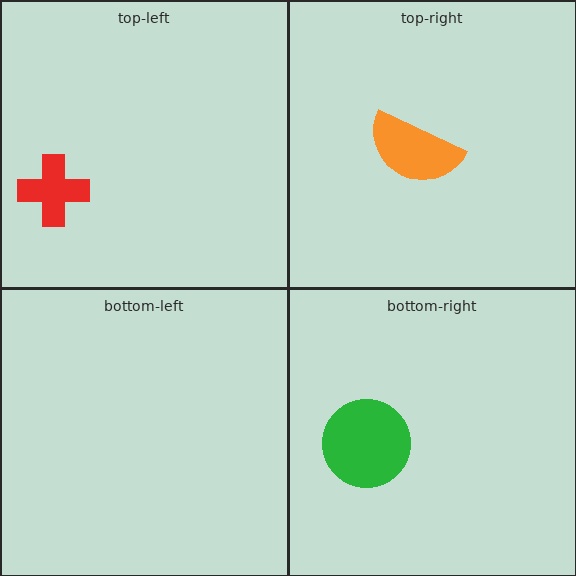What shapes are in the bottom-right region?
The green circle.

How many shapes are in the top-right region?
1.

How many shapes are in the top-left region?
1.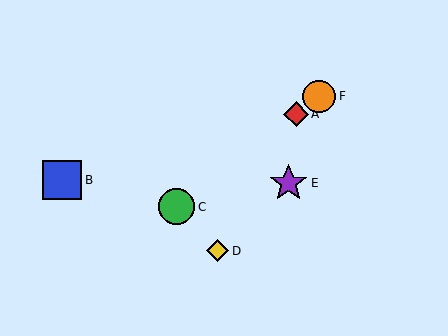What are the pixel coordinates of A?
Object A is at (296, 114).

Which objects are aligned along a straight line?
Objects A, C, F are aligned along a straight line.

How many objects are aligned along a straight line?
3 objects (A, C, F) are aligned along a straight line.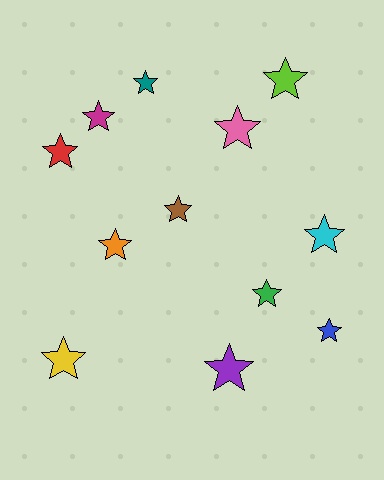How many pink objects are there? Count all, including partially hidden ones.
There is 1 pink object.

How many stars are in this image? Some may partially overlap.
There are 12 stars.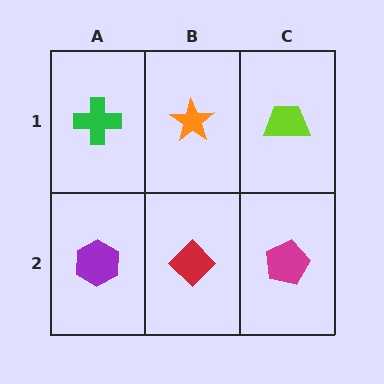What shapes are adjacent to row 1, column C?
A magenta pentagon (row 2, column C), an orange star (row 1, column B).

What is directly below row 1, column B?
A red diamond.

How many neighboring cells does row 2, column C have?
2.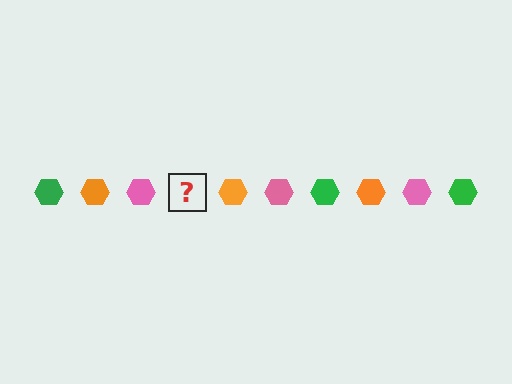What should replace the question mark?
The question mark should be replaced with a green hexagon.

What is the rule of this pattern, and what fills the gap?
The rule is that the pattern cycles through green, orange, pink hexagons. The gap should be filled with a green hexagon.